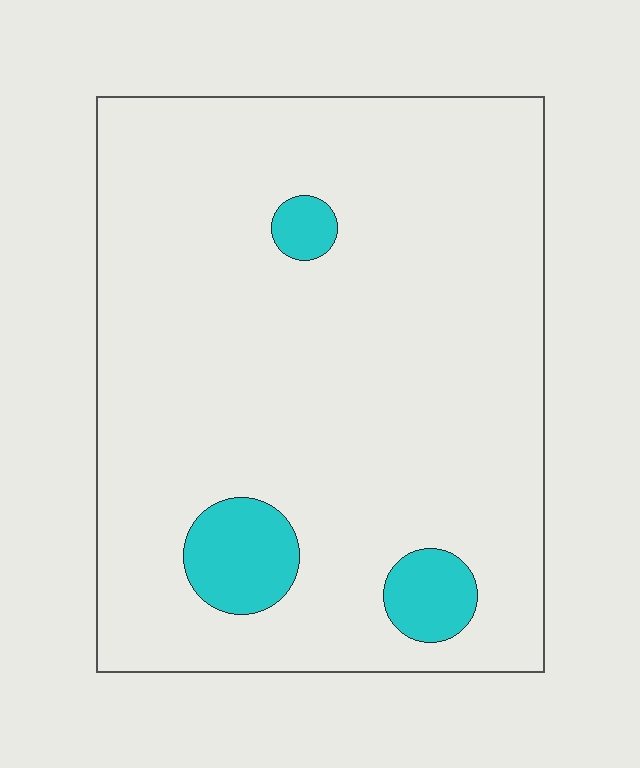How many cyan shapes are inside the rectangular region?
3.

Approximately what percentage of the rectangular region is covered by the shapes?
Approximately 10%.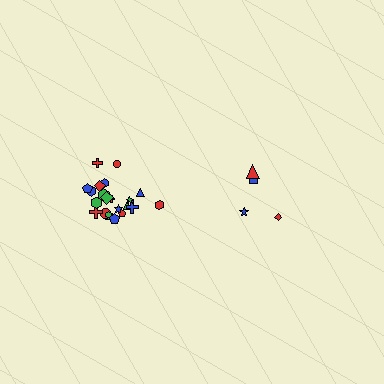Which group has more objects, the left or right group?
The left group.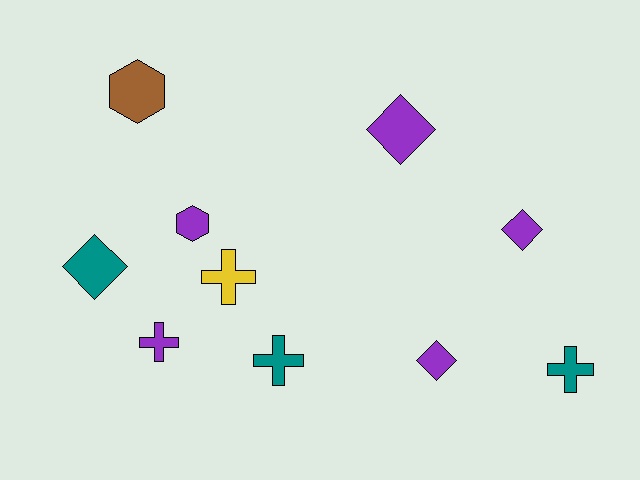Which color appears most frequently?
Purple, with 5 objects.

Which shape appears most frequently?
Cross, with 4 objects.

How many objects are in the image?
There are 10 objects.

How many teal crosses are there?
There are 2 teal crosses.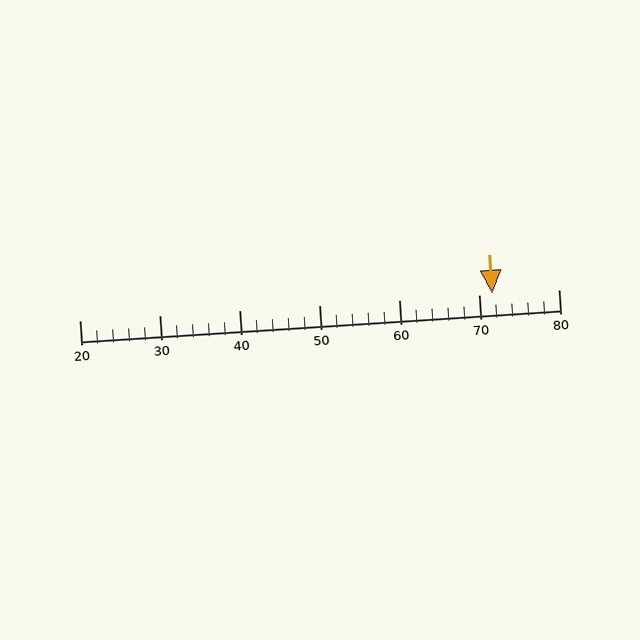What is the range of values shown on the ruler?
The ruler shows values from 20 to 80.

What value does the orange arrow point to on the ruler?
The orange arrow points to approximately 72.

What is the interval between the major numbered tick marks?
The major tick marks are spaced 10 units apart.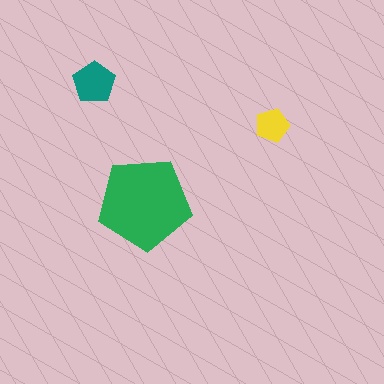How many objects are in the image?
There are 3 objects in the image.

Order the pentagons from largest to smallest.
the green one, the teal one, the yellow one.